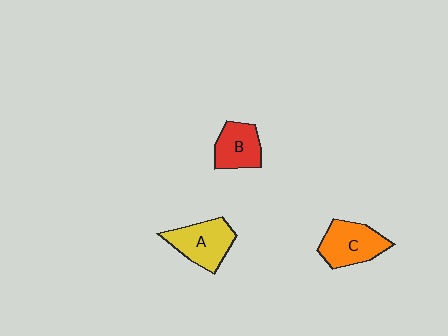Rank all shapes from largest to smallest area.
From largest to smallest: C (orange), A (yellow), B (red).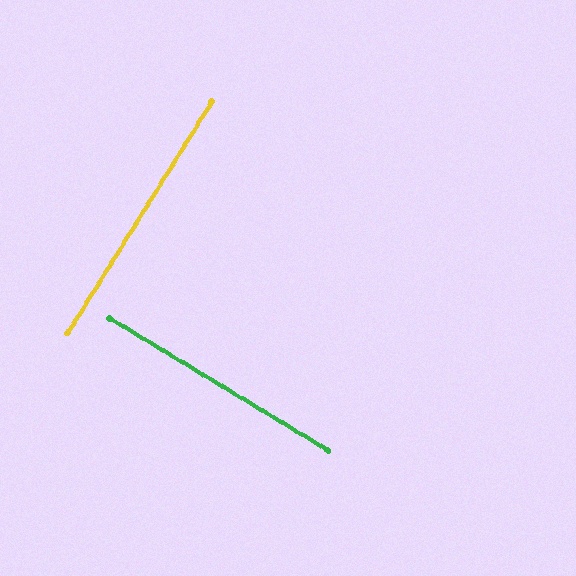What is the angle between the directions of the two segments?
Approximately 89 degrees.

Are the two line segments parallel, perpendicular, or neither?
Perpendicular — they meet at approximately 89°.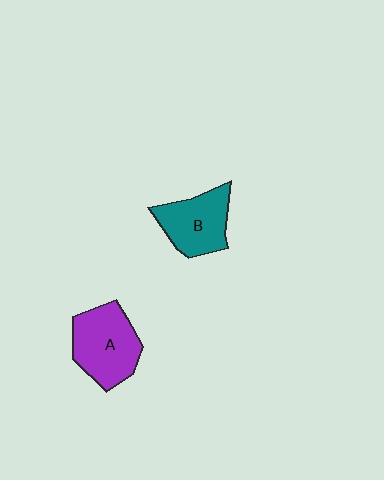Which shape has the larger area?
Shape A (purple).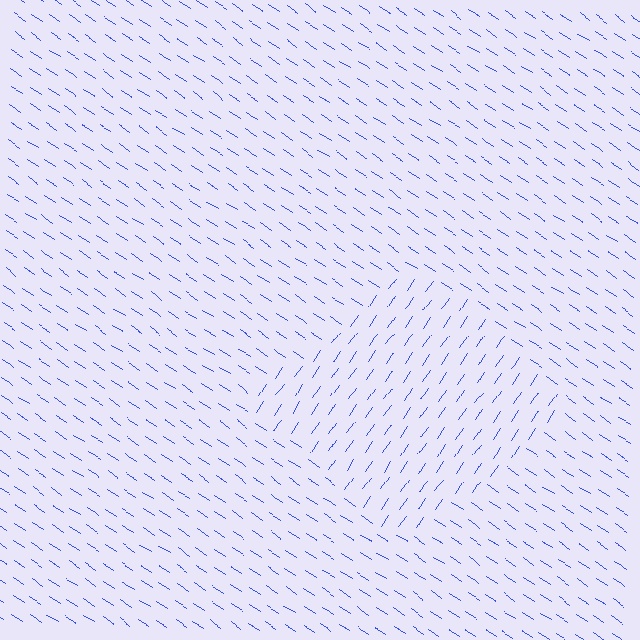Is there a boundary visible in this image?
Yes, there is a texture boundary formed by a change in line orientation.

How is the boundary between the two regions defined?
The boundary is defined purely by a change in line orientation (approximately 89 degrees difference). All lines are the same color and thickness.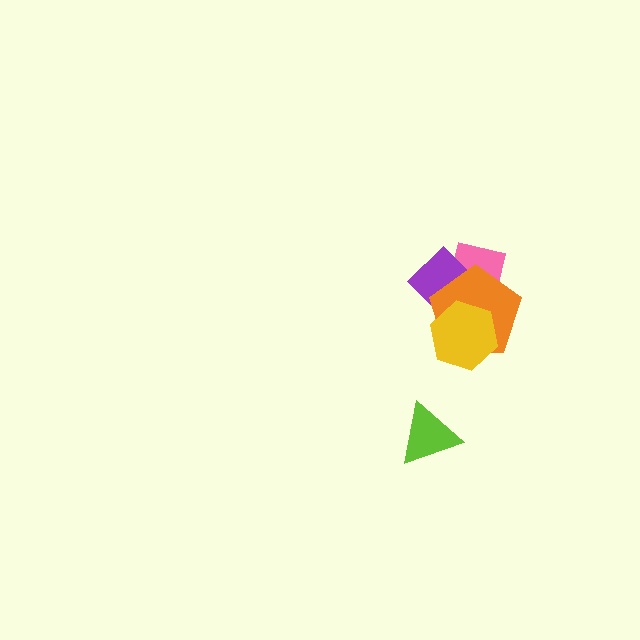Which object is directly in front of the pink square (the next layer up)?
The purple diamond is directly in front of the pink square.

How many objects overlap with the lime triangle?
0 objects overlap with the lime triangle.